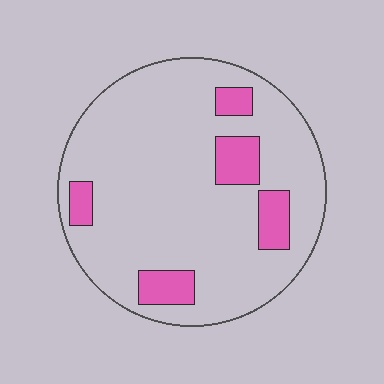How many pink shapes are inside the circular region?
5.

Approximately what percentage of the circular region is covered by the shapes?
Approximately 15%.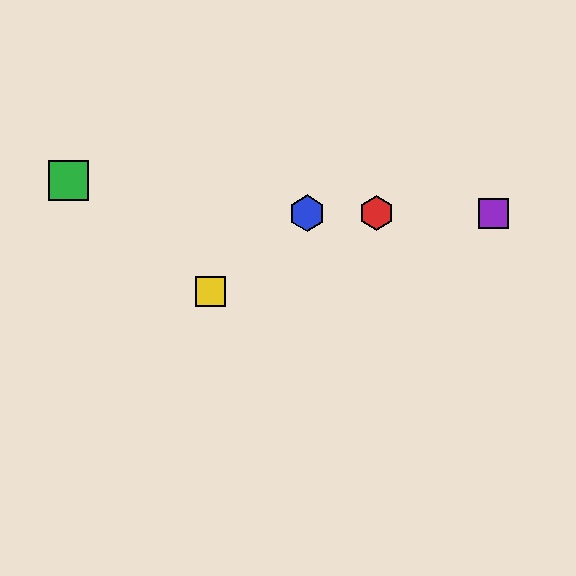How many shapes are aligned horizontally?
3 shapes (the red hexagon, the blue hexagon, the purple square) are aligned horizontally.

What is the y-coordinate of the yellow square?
The yellow square is at y≈292.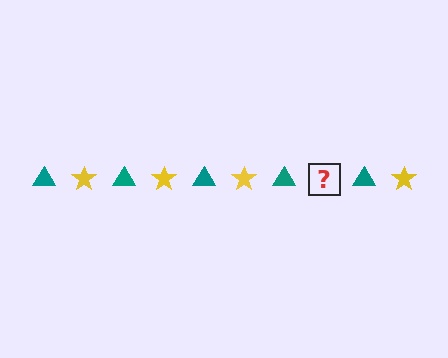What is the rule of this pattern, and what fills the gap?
The rule is that the pattern alternates between teal triangle and yellow star. The gap should be filled with a yellow star.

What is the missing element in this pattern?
The missing element is a yellow star.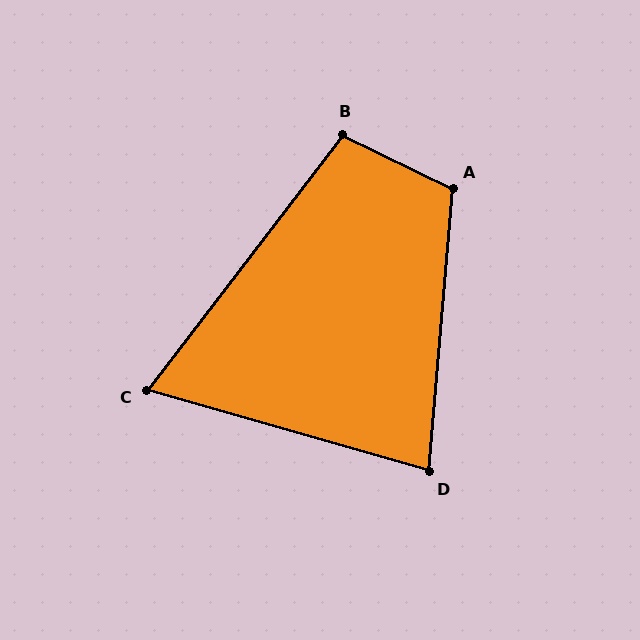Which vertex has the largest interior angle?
A, at approximately 111 degrees.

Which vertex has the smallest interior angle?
C, at approximately 69 degrees.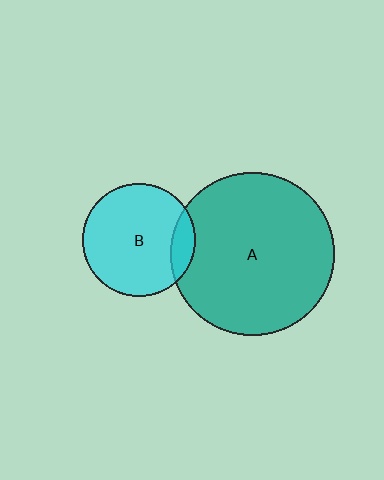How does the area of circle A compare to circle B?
Approximately 2.1 times.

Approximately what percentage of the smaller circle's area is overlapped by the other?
Approximately 15%.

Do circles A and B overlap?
Yes.